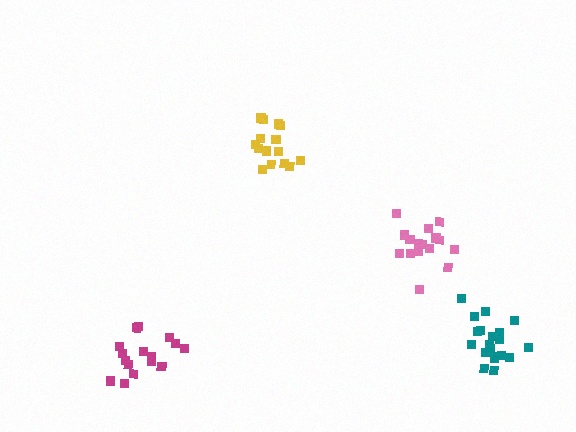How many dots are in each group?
Group 1: 16 dots, Group 2: 20 dots, Group 3: 15 dots, Group 4: 16 dots (67 total).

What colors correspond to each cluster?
The clusters are colored: pink, teal, yellow, magenta.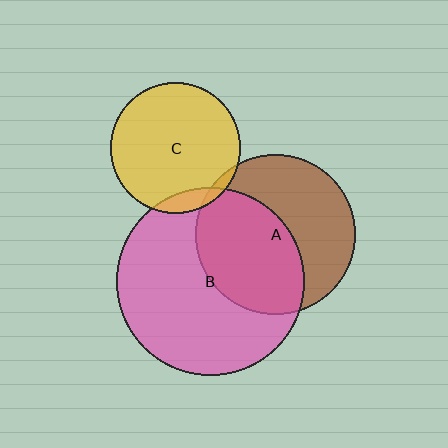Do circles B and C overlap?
Yes.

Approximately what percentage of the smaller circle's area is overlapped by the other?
Approximately 10%.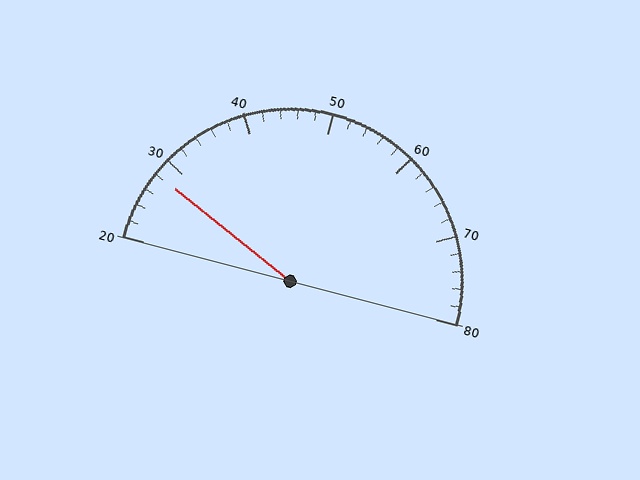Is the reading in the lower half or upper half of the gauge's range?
The reading is in the lower half of the range (20 to 80).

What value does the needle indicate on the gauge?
The needle indicates approximately 28.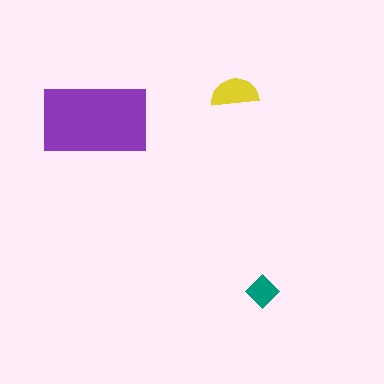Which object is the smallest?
The teal diamond.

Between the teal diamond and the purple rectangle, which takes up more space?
The purple rectangle.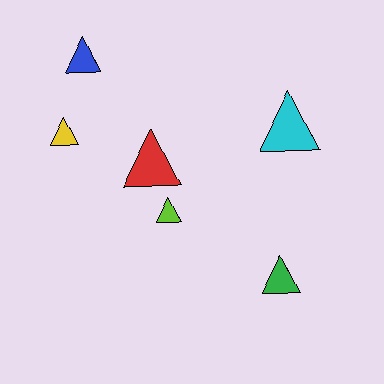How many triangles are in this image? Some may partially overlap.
There are 6 triangles.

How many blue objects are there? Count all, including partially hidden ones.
There is 1 blue object.